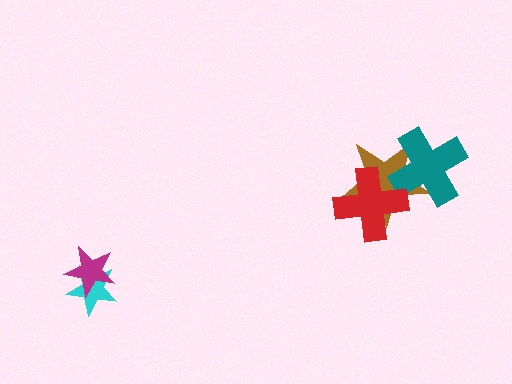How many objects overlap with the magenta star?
1 object overlaps with the magenta star.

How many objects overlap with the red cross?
2 objects overlap with the red cross.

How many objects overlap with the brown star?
2 objects overlap with the brown star.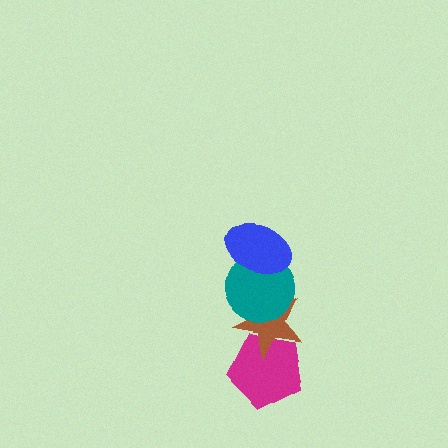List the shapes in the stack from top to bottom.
From top to bottom: the blue ellipse, the teal circle, the brown star, the magenta pentagon.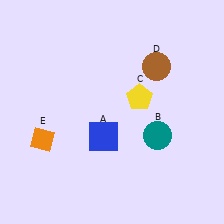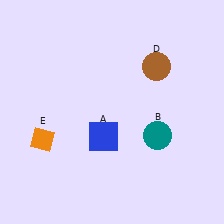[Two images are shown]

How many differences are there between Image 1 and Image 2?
There is 1 difference between the two images.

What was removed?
The yellow pentagon (C) was removed in Image 2.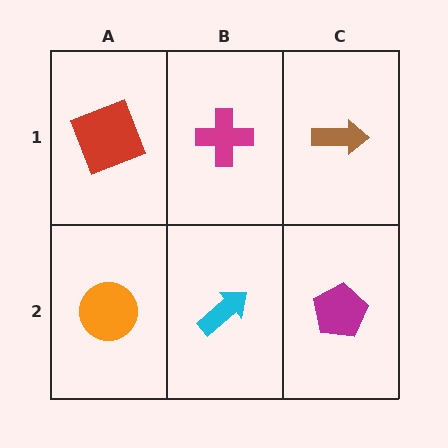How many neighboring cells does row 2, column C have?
2.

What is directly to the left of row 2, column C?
A cyan arrow.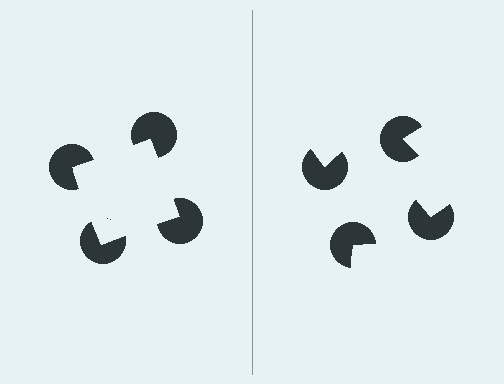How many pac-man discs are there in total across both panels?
8 — 4 on each side.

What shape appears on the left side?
An illusory square.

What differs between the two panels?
The pac-man discs are positioned identically on both sides; only the wedge orientations differ. On the left they align to a square; on the right they are misaligned.